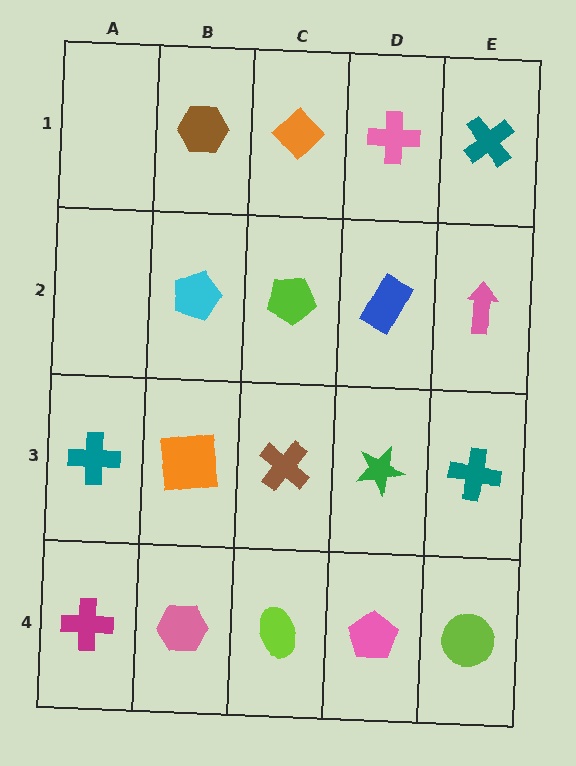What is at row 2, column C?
A lime pentagon.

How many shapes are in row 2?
4 shapes.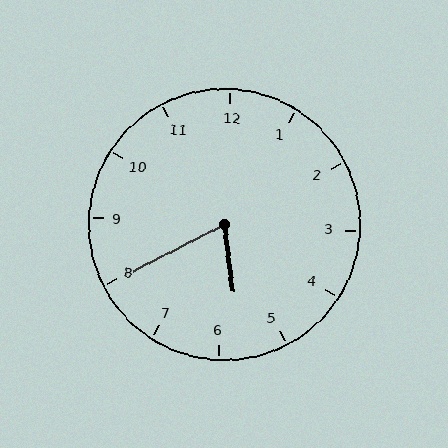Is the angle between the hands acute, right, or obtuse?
It is acute.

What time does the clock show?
5:40.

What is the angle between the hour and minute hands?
Approximately 70 degrees.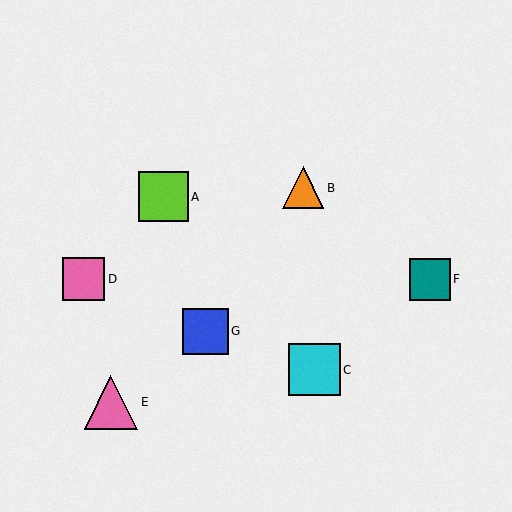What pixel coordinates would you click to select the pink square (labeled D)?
Click at (84, 279) to select the pink square D.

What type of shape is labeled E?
Shape E is a pink triangle.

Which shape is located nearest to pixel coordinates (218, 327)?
The blue square (labeled G) at (206, 331) is nearest to that location.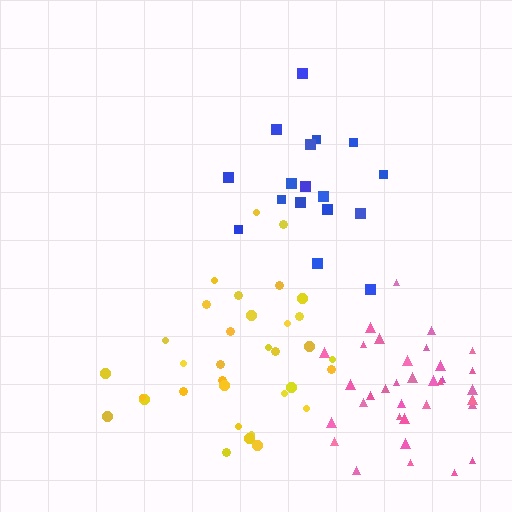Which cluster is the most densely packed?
Pink.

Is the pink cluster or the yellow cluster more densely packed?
Pink.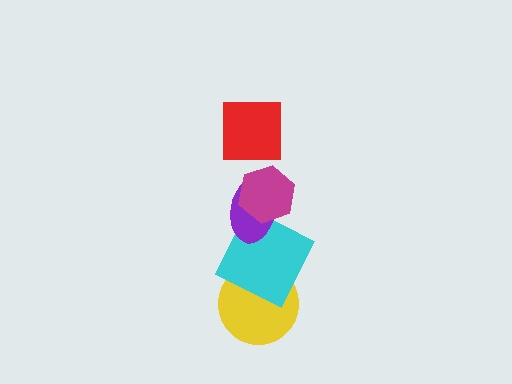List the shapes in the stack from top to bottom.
From top to bottom: the red square, the magenta hexagon, the purple ellipse, the cyan square, the yellow circle.